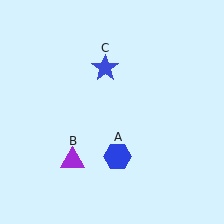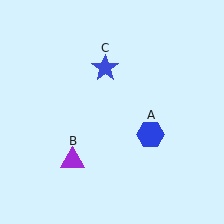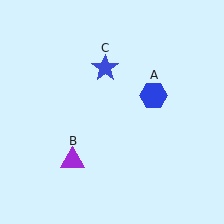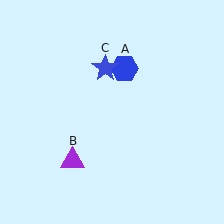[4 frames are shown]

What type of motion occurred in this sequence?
The blue hexagon (object A) rotated counterclockwise around the center of the scene.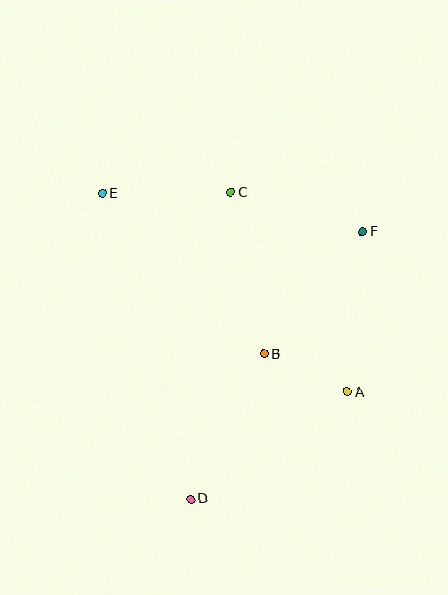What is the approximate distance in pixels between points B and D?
The distance between B and D is approximately 163 pixels.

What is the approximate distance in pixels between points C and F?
The distance between C and F is approximately 138 pixels.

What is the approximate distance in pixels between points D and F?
The distance between D and F is approximately 318 pixels.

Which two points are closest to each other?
Points A and B are closest to each other.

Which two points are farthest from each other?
Points D and E are farthest from each other.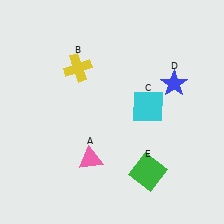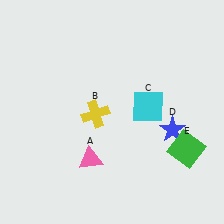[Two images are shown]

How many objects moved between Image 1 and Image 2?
3 objects moved between the two images.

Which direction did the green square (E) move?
The green square (E) moved right.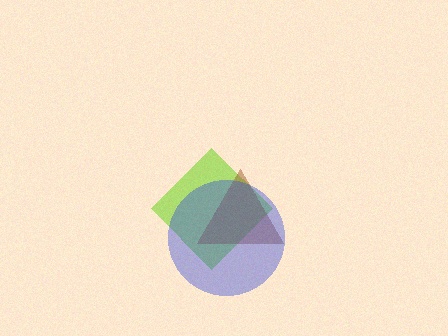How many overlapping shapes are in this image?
There are 3 overlapping shapes in the image.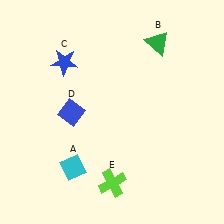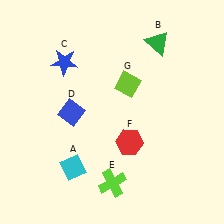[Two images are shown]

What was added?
A red hexagon (F), a lime diamond (G) were added in Image 2.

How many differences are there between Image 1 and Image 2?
There are 2 differences between the two images.